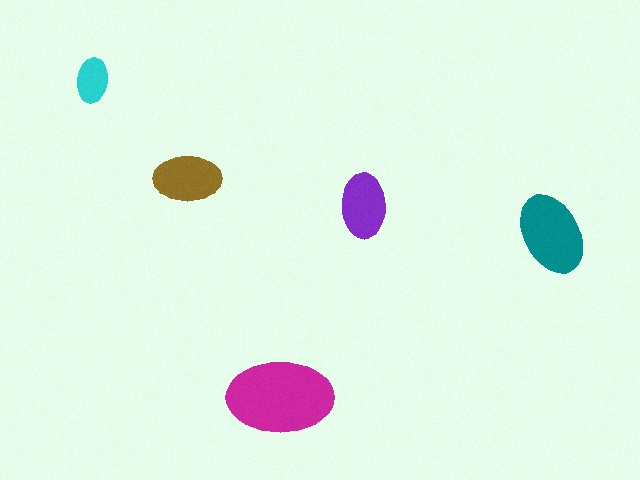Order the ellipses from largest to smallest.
the magenta one, the teal one, the brown one, the purple one, the cyan one.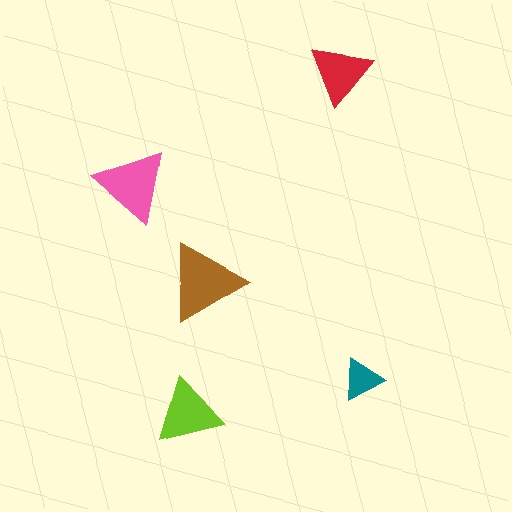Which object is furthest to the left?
The pink triangle is leftmost.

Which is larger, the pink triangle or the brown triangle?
The brown one.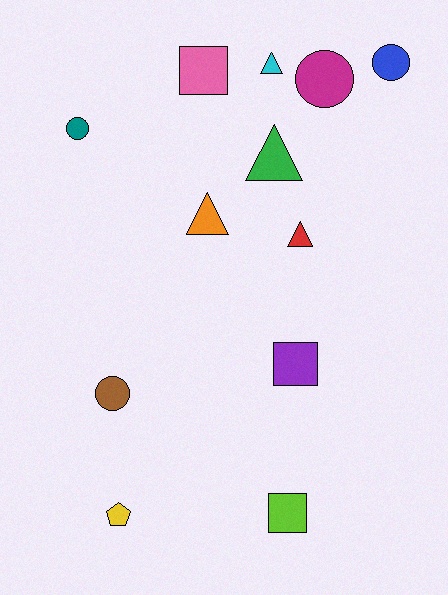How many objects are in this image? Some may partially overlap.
There are 12 objects.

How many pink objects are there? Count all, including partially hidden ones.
There is 1 pink object.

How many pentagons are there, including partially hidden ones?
There is 1 pentagon.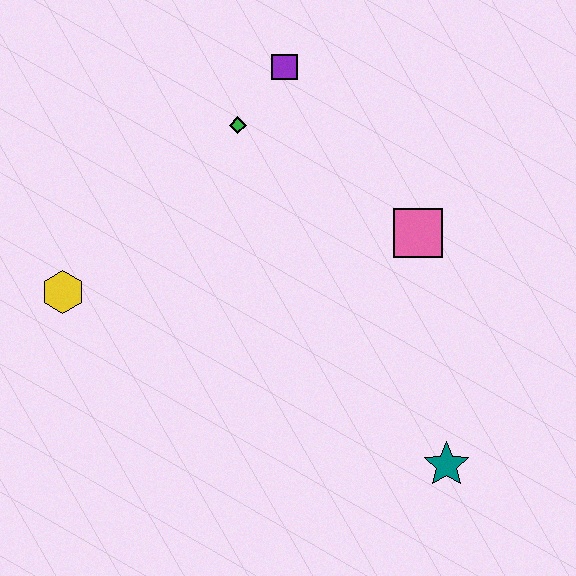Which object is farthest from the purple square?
The teal star is farthest from the purple square.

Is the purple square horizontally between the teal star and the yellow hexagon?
Yes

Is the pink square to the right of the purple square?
Yes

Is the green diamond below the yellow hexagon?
No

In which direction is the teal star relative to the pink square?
The teal star is below the pink square.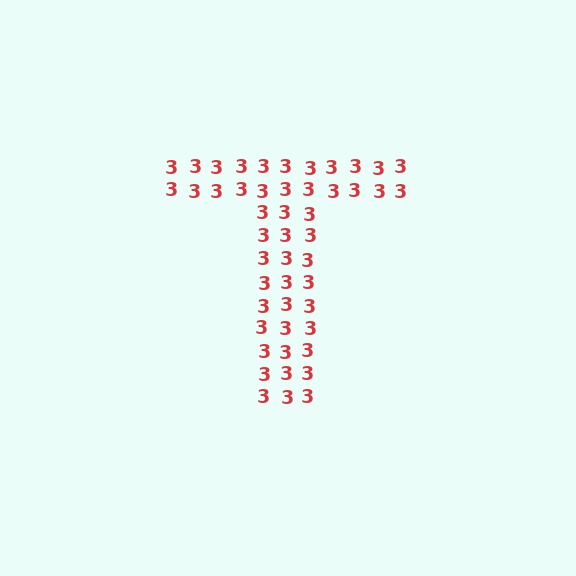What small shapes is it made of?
It is made of small digit 3's.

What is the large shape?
The large shape is the letter T.